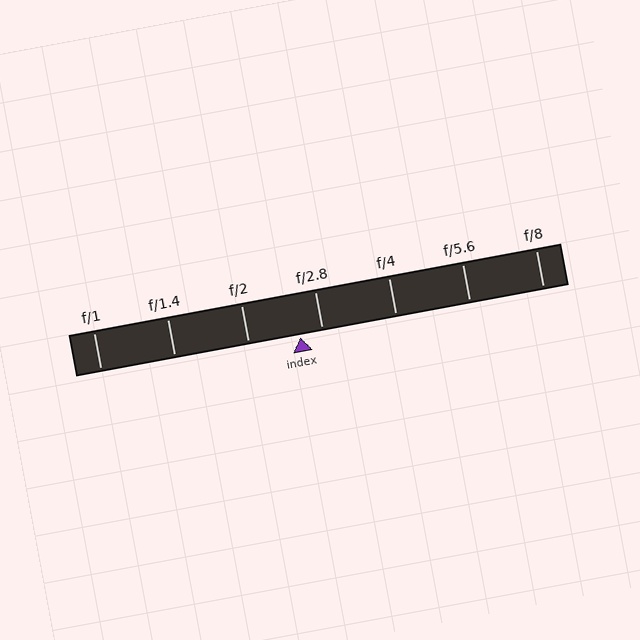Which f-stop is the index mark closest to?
The index mark is closest to f/2.8.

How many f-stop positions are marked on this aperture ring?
There are 7 f-stop positions marked.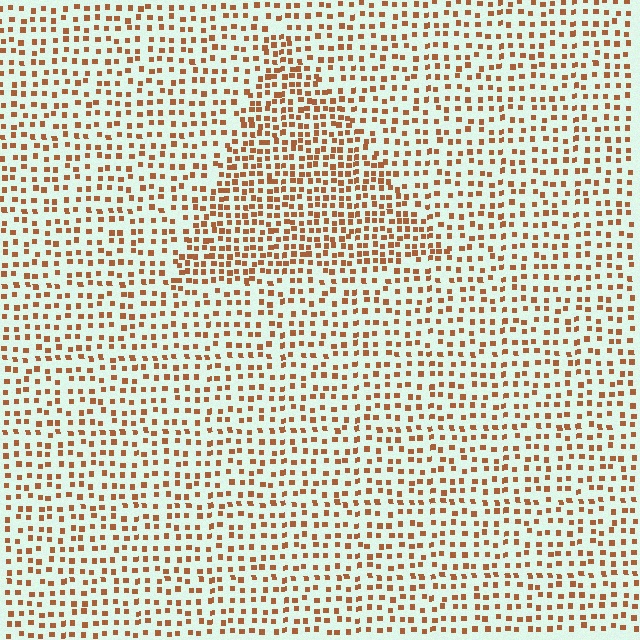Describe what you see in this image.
The image contains small brown elements arranged at two different densities. A triangle-shaped region is visible where the elements are more densely packed than the surrounding area.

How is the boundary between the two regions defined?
The boundary is defined by a change in element density (approximately 1.7x ratio). All elements are the same color, size, and shape.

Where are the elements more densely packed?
The elements are more densely packed inside the triangle boundary.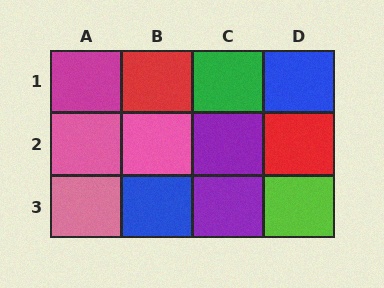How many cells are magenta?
1 cell is magenta.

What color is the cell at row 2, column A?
Pink.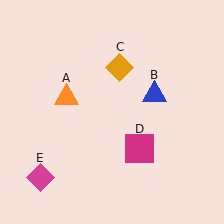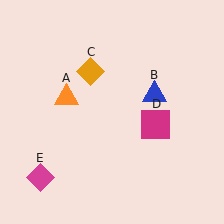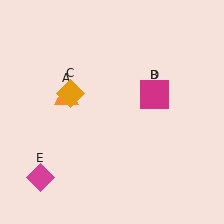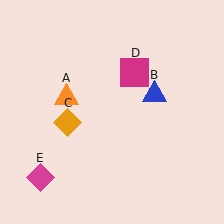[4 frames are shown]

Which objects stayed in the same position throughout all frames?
Orange triangle (object A) and blue triangle (object B) and magenta diamond (object E) remained stationary.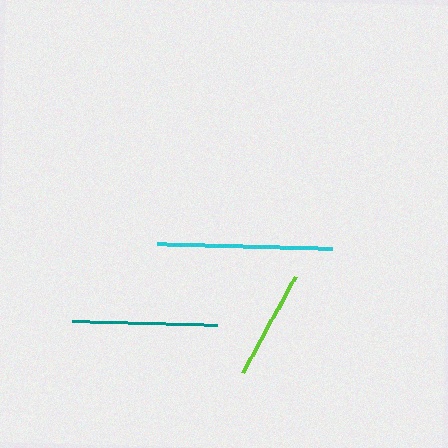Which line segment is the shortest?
The lime line is the shortest at approximately 109 pixels.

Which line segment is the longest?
The cyan line is the longest at approximately 175 pixels.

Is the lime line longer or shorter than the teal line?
The teal line is longer than the lime line.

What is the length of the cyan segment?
The cyan segment is approximately 175 pixels long.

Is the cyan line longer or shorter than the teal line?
The cyan line is longer than the teal line.